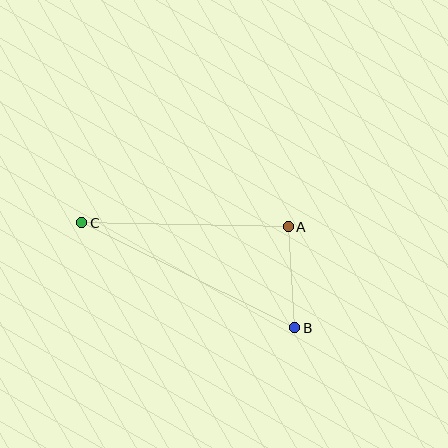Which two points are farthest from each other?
Points B and C are farthest from each other.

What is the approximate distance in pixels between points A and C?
The distance between A and C is approximately 206 pixels.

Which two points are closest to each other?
Points A and B are closest to each other.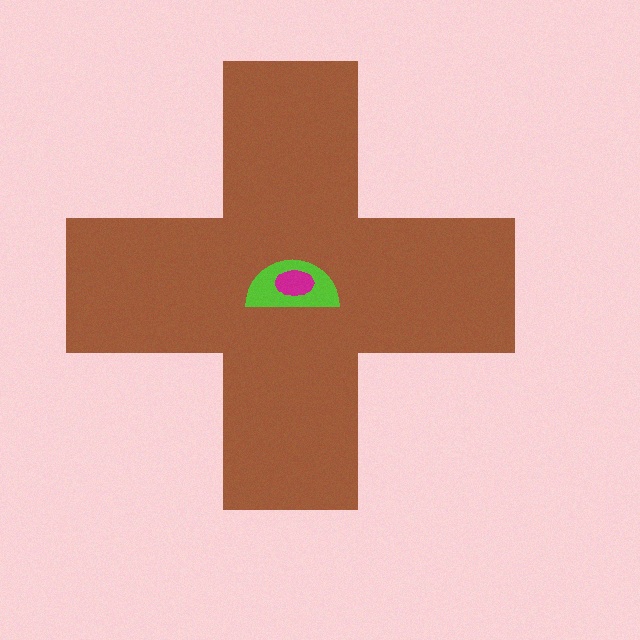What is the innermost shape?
The magenta ellipse.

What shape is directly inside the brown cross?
The lime semicircle.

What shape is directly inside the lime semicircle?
The magenta ellipse.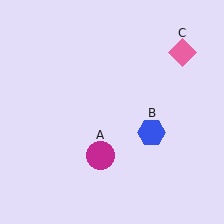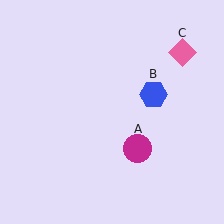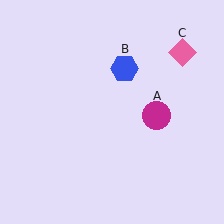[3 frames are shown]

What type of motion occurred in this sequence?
The magenta circle (object A), blue hexagon (object B) rotated counterclockwise around the center of the scene.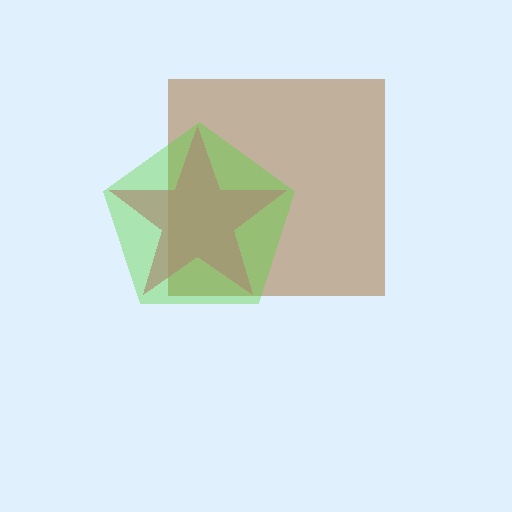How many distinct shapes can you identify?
There are 3 distinct shapes: a brown square, a pink star, a lime pentagon.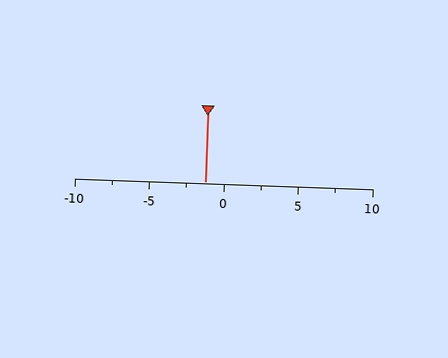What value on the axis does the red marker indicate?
The marker indicates approximately -1.2.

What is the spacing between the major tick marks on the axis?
The major ticks are spaced 5 apart.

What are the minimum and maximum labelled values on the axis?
The axis runs from -10 to 10.